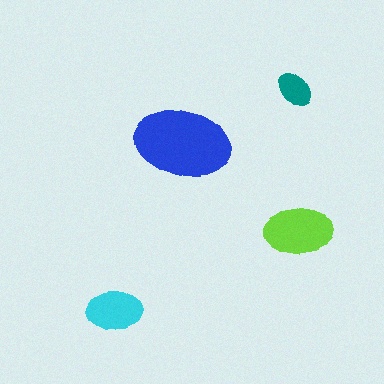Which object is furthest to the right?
The teal ellipse is rightmost.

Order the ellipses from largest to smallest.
the blue one, the lime one, the cyan one, the teal one.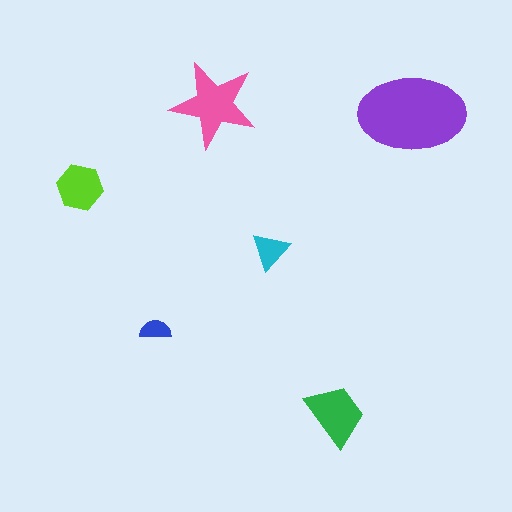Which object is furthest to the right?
The purple ellipse is rightmost.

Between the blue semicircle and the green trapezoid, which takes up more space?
The green trapezoid.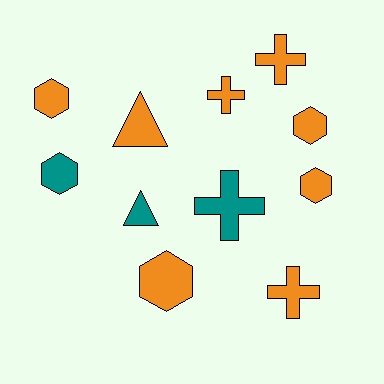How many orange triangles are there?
There is 1 orange triangle.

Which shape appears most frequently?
Hexagon, with 5 objects.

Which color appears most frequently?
Orange, with 8 objects.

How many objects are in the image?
There are 11 objects.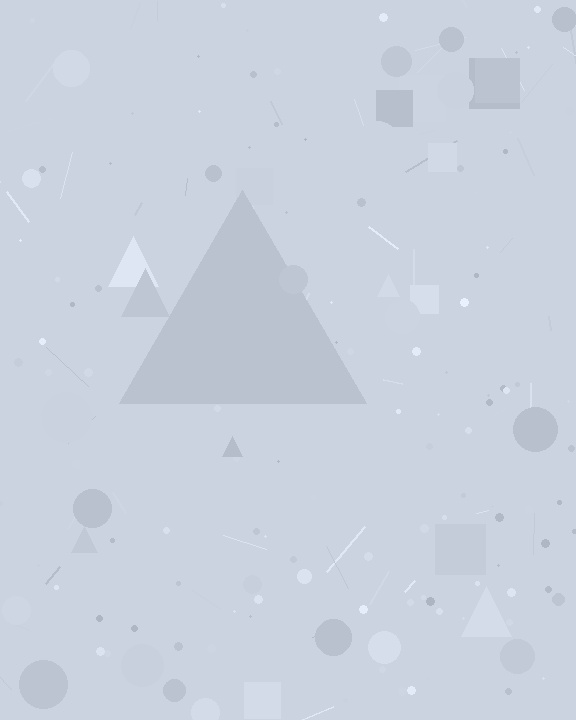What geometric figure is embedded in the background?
A triangle is embedded in the background.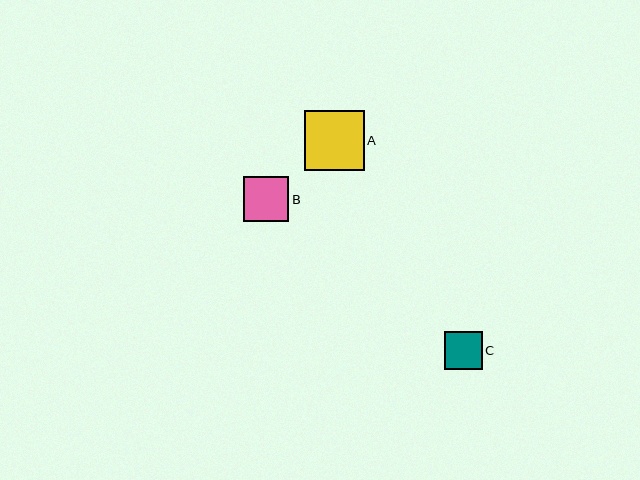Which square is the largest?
Square A is the largest with a size of approximately 60 pixels.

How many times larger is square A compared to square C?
Square A is approximately 1.6 times the size of square C.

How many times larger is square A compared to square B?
Square A is approximately 1.3 times the size of square B.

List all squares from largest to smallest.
From largest to smallest: A, B, C.